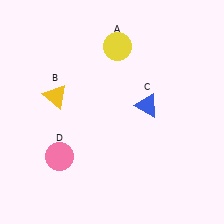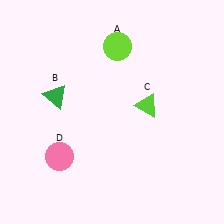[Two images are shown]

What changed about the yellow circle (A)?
In Image 1, A is yellow. In Image 2, it changed to lime.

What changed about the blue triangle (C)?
In Image 1, C is blue. In Image 2, it changed to lime.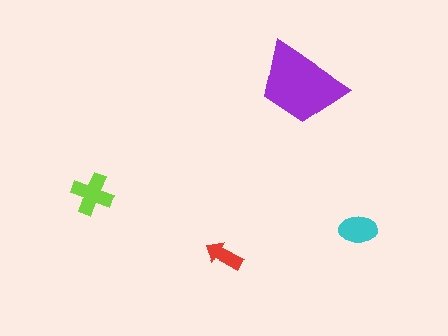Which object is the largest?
The purple trapezoid.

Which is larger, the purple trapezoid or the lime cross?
The purple trapezoid.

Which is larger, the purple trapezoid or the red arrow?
The purple trapezoid.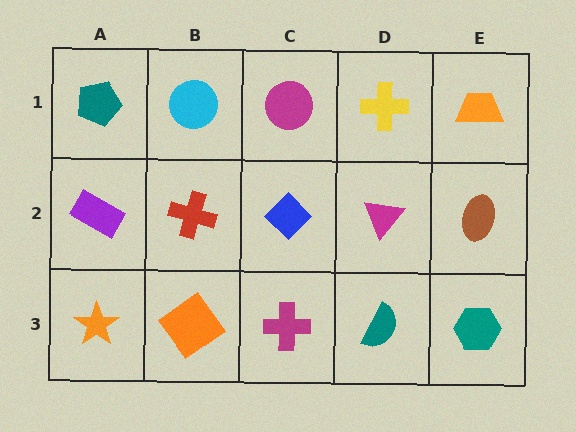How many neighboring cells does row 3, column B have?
3.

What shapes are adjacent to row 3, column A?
A purple rectangle (row 2, column A), an orange diamond (row 3, column B).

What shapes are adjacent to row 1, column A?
A purple rectangle (row 2, column A), a cyan circle (row 1, column B).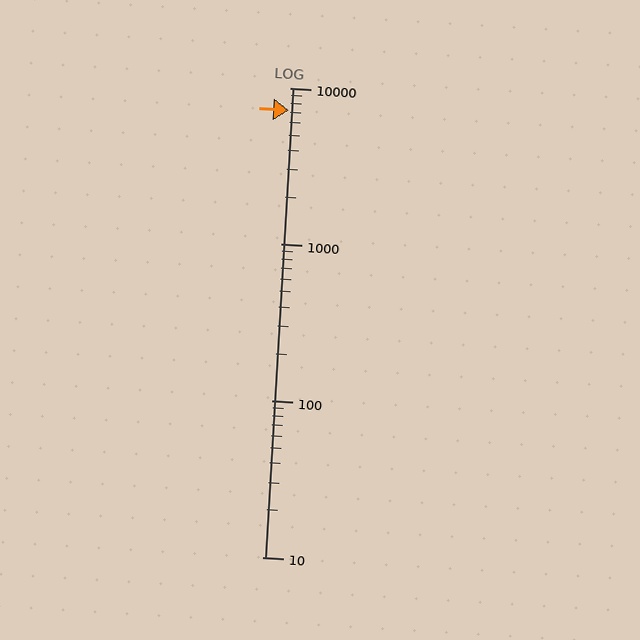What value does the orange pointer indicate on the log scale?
The pointer indicates approximately 7200.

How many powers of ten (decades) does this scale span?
The scale spans 3 decades, from 10 to 10000.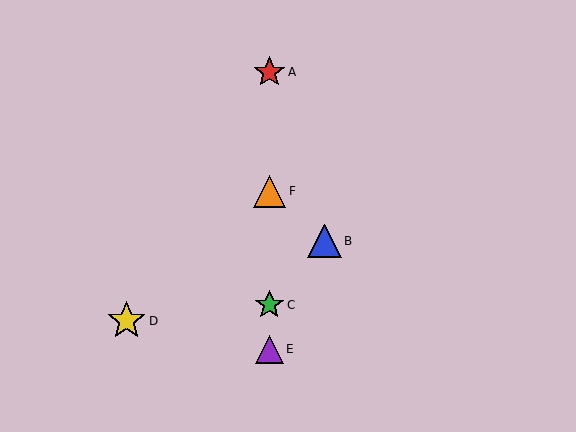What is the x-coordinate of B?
Object B is at x≈324.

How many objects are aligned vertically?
4 objects (A, C, E, F) are aligned vertically.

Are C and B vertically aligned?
No, C is at x≈269 and B is at x≈324.